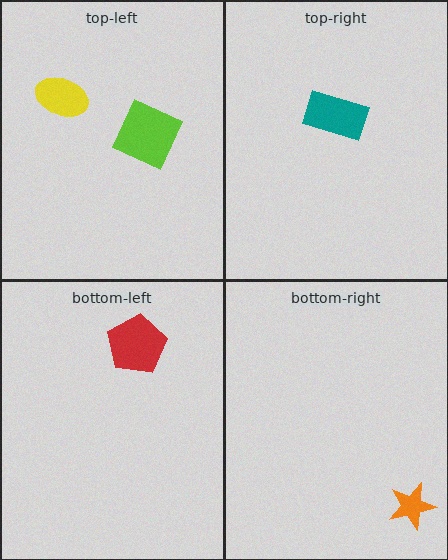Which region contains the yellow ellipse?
The top-left region.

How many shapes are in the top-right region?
1.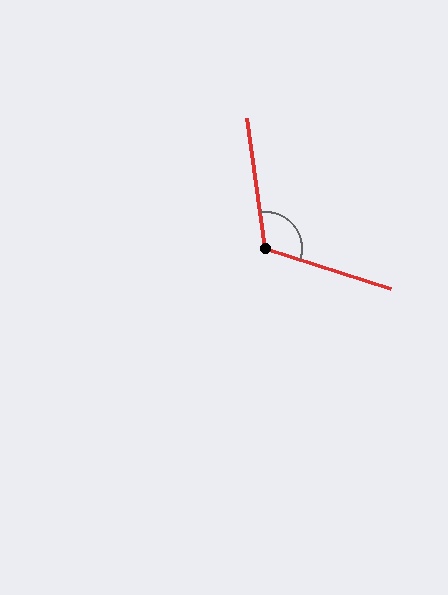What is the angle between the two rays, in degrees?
Approximately 116 degrees.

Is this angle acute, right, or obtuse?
It is obtuse.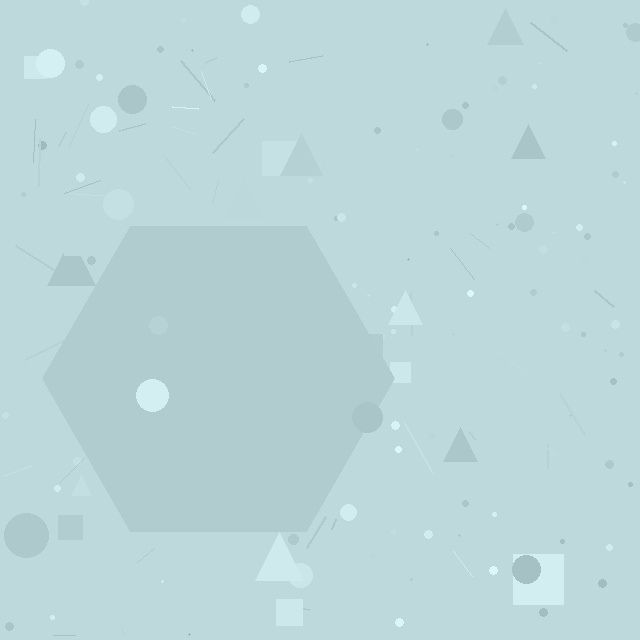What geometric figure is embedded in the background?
A hexagon is embedded in the background.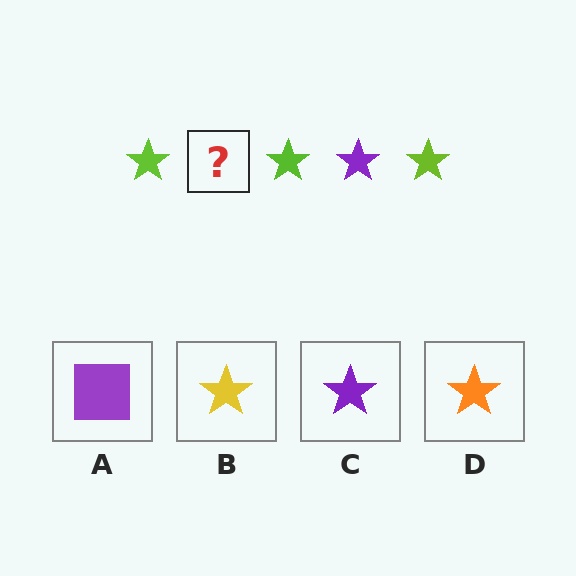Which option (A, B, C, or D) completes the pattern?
C.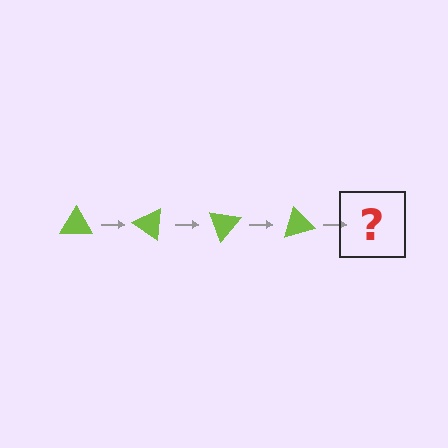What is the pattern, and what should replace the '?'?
The pattern is that the triangle rotates 35 degrees each step. The '?' should be a lime triangle rotated 140 degrees.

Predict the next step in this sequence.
The next step is a lime triangle rotated 140 degrees.